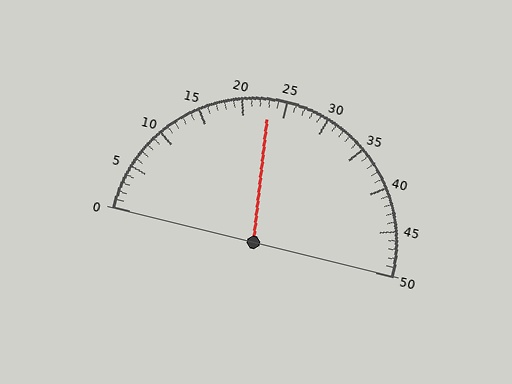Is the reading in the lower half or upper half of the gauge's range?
The reading is in the lower half of the range (0 to 50).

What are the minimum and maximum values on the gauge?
The gauge ranges from 0 to 50.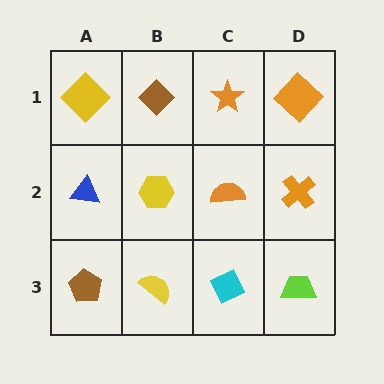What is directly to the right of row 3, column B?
A cyan diamond.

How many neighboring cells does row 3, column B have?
3.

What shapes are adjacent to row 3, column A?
A blue triangle (row 2, column A), a yellow semicircle (row 3, column B).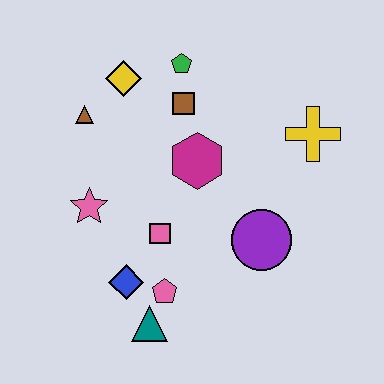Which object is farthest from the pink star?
The yellow cross is farthest from the pink star.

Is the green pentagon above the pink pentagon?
Yes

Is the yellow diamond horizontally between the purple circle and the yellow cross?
No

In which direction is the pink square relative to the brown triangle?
The pink square is below the brown triangle.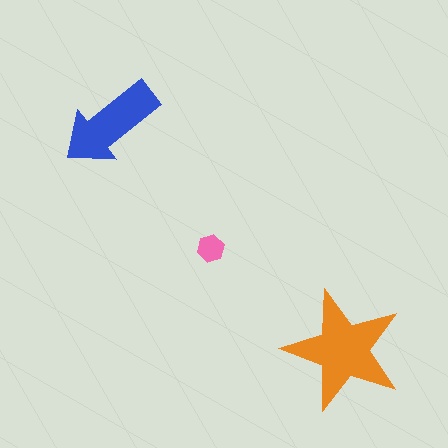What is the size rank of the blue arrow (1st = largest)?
2nd.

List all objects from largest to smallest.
The orange star, the blue arrow, the pink hexagon.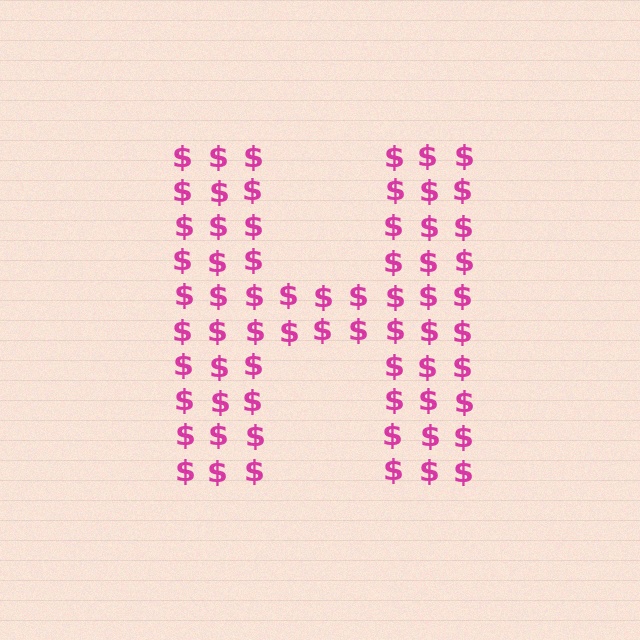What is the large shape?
The large shape is the letter H.